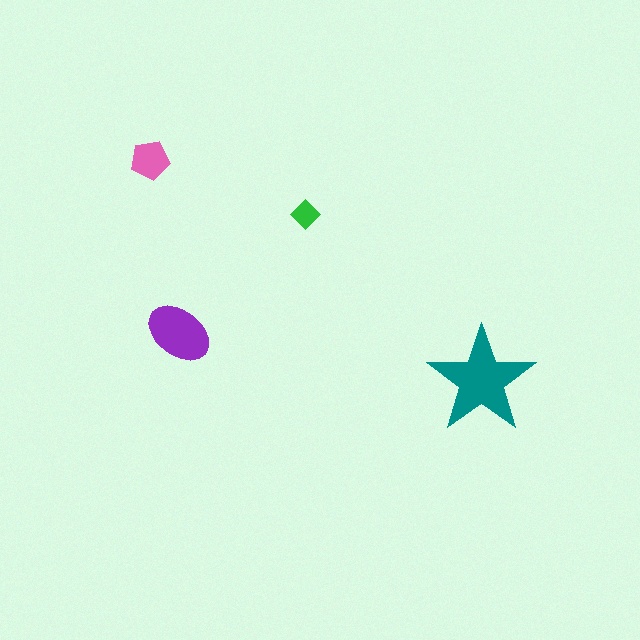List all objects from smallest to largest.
The green diamond, the pink pentagon, the purple ellipse, the teal star.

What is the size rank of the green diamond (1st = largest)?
4th.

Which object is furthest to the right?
The teal star is rightmost.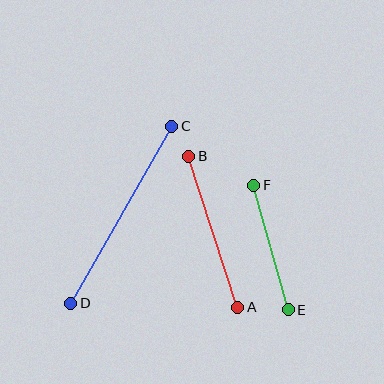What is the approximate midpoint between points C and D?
The midpoint is at approximately (121, 215) pixels.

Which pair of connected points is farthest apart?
Points C and D are farthest apart.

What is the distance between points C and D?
The distance is approximately 204 pixels.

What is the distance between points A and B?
The distance is approximately 159 pixels.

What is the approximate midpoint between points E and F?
The midpoint is at approximately (271, 248) pixels.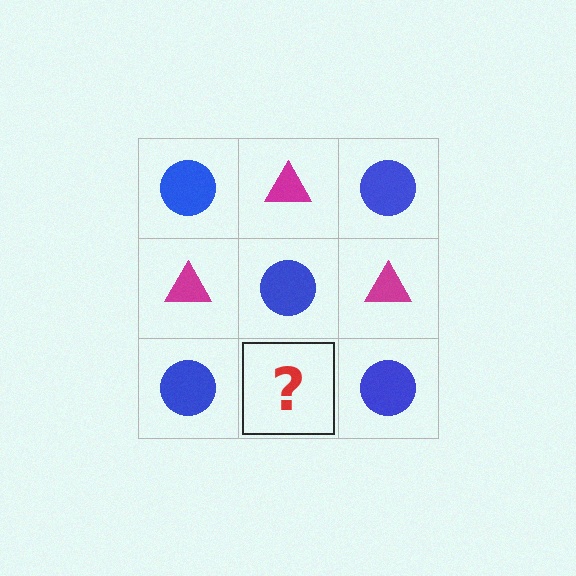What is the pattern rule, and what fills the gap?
The rule is that it alternates blue circle and magenta triangle in a checkerboard pattern. The gap should be filled with a magenta triangle.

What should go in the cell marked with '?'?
The missing cell should contain a magenta triangle.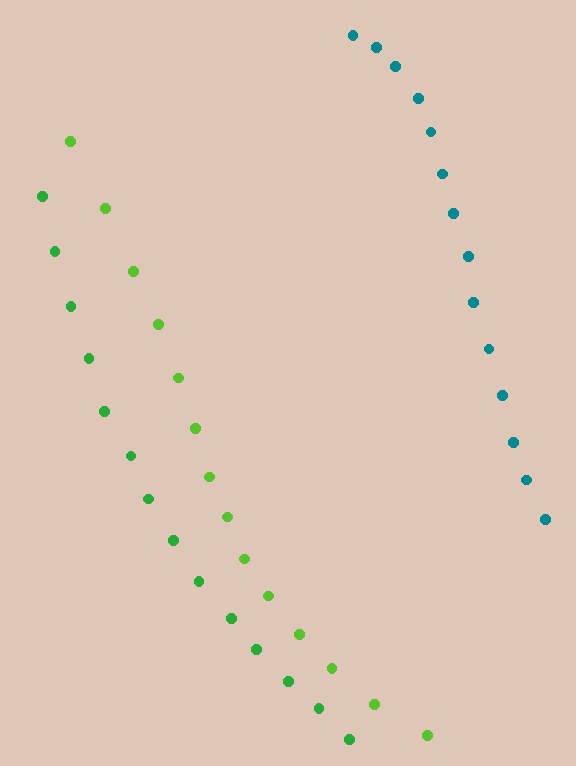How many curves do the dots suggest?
There are 3 distinct paths.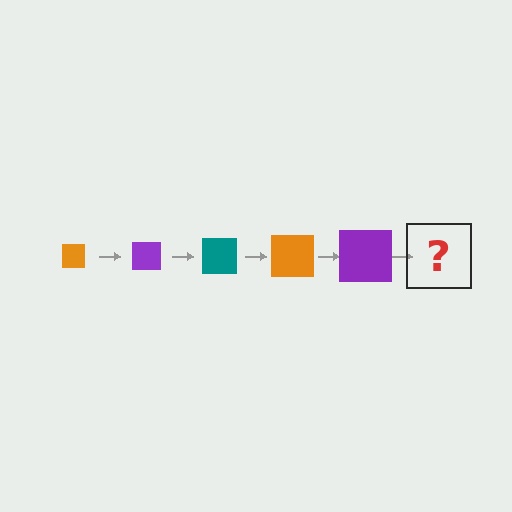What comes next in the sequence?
The next element should be a teal square, larger than the previous one.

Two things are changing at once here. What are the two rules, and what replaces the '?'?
The two rules are that the square grows larger each step and the color cycles through orange, purple, and teal. The '?' should be a teal square, larger than the previous one.